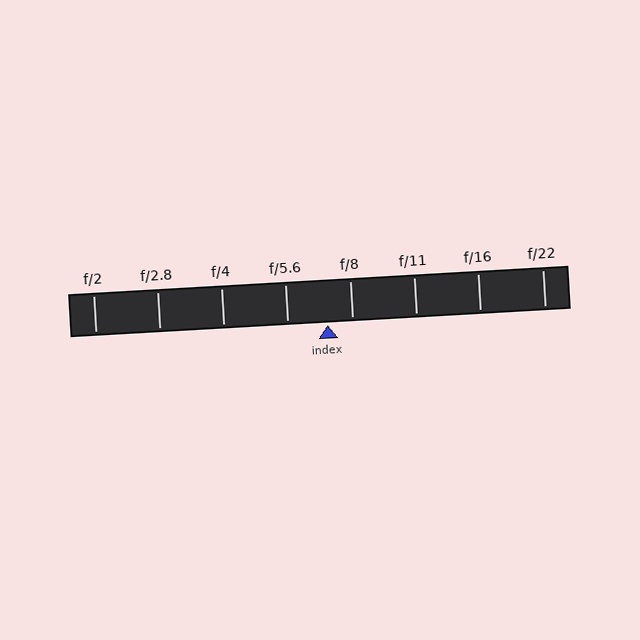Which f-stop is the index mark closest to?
The index mark is closest to f/8.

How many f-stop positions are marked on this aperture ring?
There are 8 f-stop positions marked.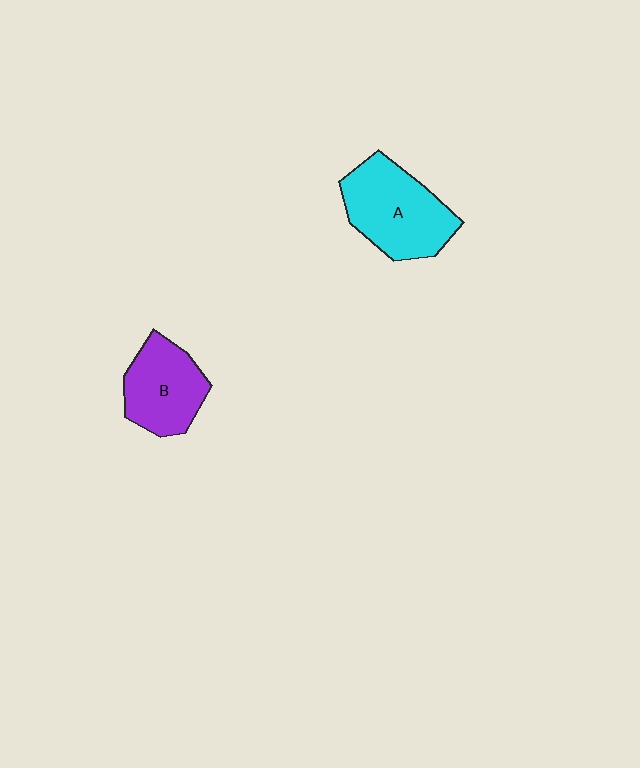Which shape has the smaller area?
Shape B (purple).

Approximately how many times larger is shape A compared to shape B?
Approximately 1.3 times.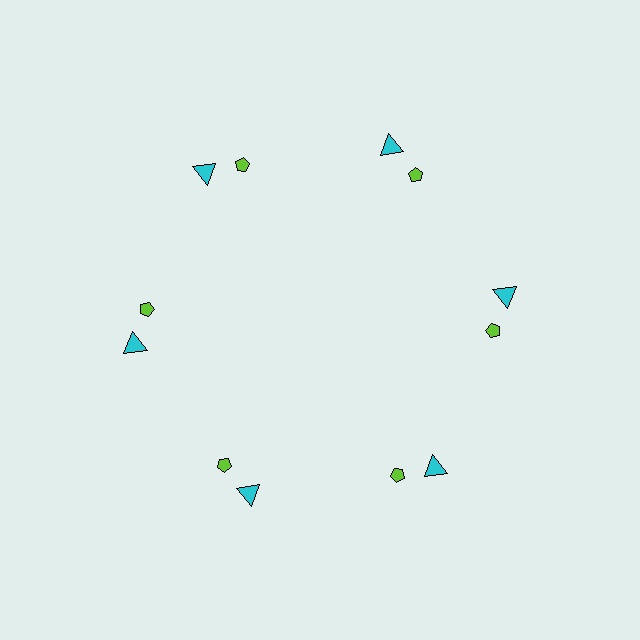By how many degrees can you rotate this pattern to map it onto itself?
The pattern maps onto itself every 60 degrees of rotation.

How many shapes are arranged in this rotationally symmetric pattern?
There are 12 shapes, arranged in 6 groups of 2.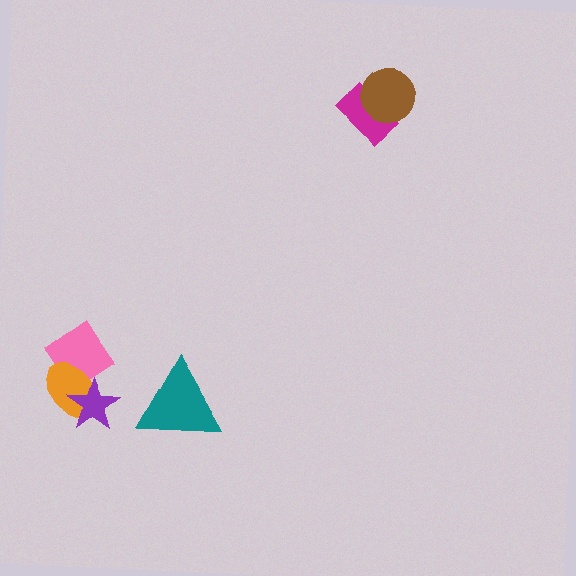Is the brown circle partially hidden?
No, no other shape covers it.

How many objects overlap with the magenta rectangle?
1 object overlaps with the magenta rectangle.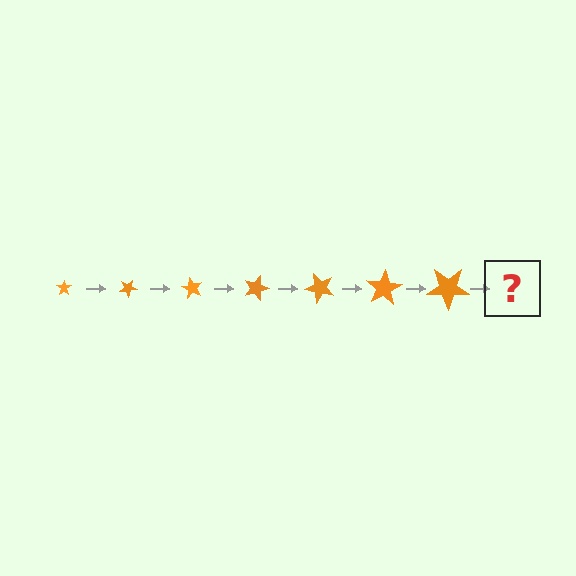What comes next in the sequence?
The next element should be a star, larger than the previous one and rotated 210 degrees from the start.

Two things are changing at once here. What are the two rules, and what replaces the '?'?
The two rules are that the star grows larger each step and it rotates 30 degrees each step. The '?' should be a star, larger than the previous one and rotated 210 degrees from the start.